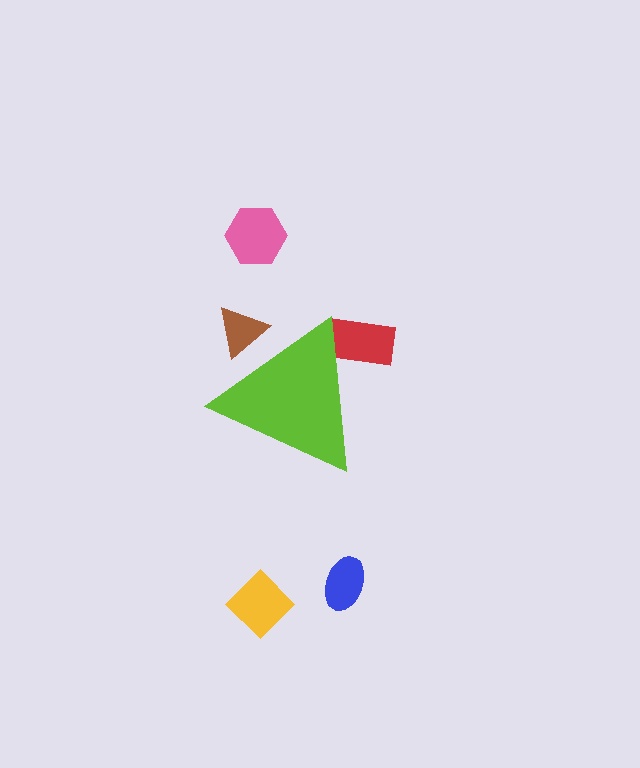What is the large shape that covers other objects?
A lime triangle.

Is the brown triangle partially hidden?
Yes, the brown triangle is partially hidden behind the lime triangle.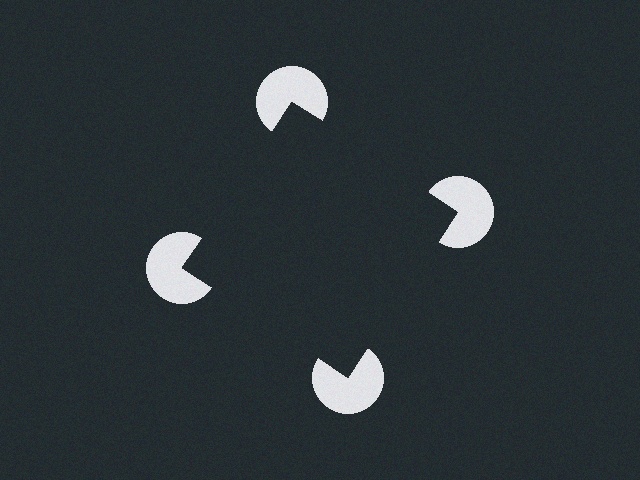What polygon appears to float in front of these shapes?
An illusory square — its edges are inferred from the aligned wedge cuts in the pac-man discs, not physically drawn.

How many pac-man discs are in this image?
There are 4 — one at each vertex of the illusory square.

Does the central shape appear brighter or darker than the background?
It typically appears slightly darker than the background, even though no actual brightness change is drawn.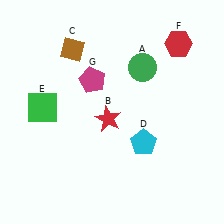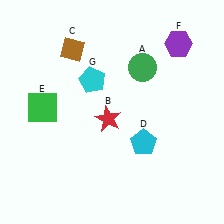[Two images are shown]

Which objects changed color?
F changed from red to purple. G changed from magenta to cyan.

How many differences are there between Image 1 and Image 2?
There are 2 differences between the two images.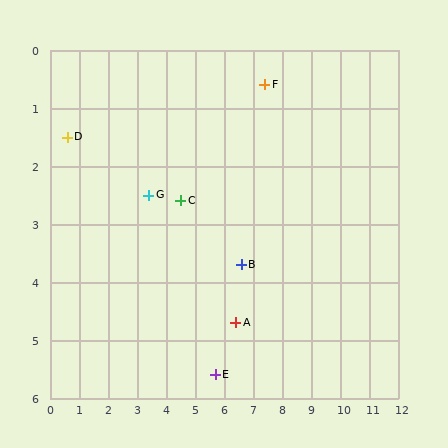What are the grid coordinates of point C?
Point C is at approximately (4.5, 2.6).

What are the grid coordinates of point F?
Point F is at approximately (7.4, 0.6).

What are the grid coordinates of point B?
Point B is at approximately (6.6, 3.7).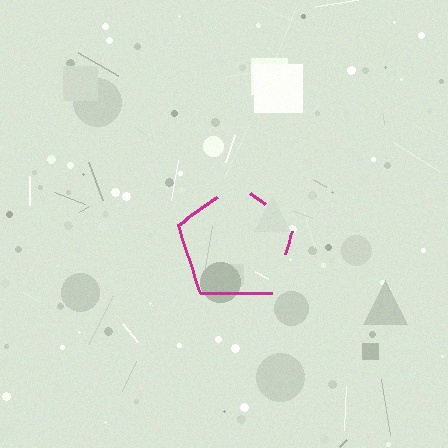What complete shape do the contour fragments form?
The contour fragments form a pentagon.